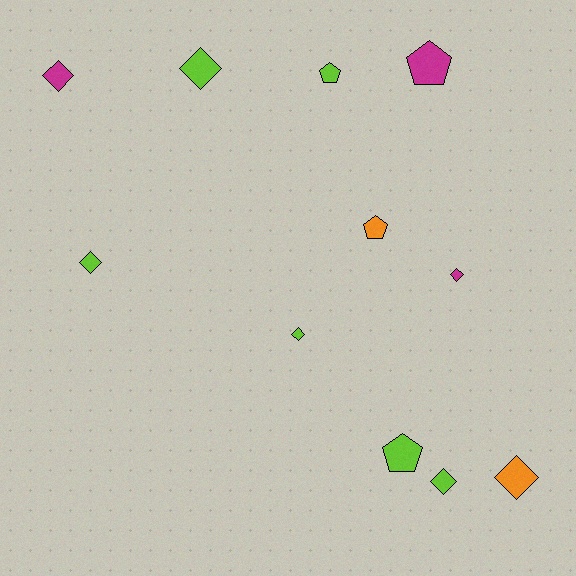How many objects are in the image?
There are 11 objects.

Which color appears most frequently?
Lime, with 6 objects.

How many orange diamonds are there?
There is 1 orange diamond.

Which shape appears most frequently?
Diamond, with 7 objects.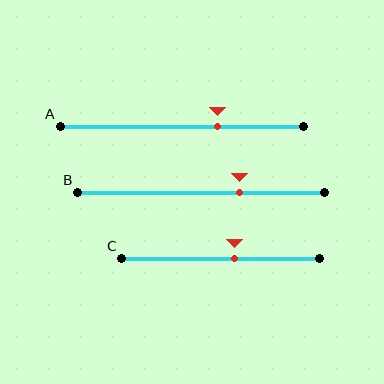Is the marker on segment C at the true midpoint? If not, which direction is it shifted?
No, the marker on segment C is shifted to the right by about 7% of the segment length.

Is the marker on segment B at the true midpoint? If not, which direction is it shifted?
No, the marker on segment B is shifted to the right by about 16% of the segment length.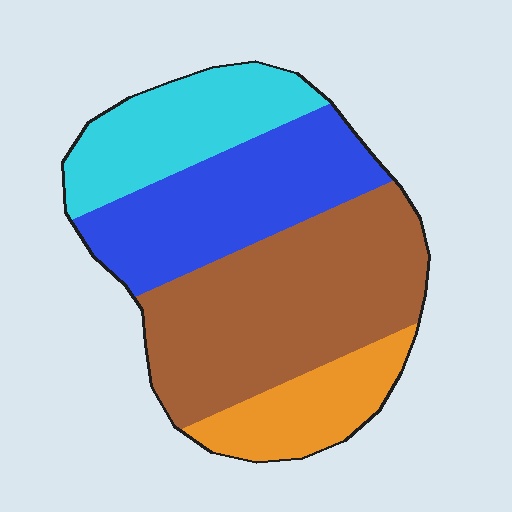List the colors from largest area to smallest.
From largest to smallest: brown, blue, cyan, orange.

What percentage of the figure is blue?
Blue takes up about one quarter (1/4) of the figure.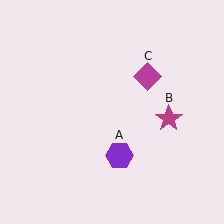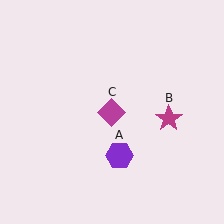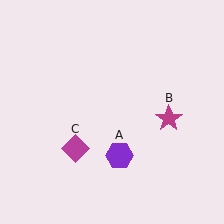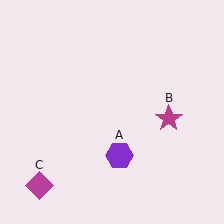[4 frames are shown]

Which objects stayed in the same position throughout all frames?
Purple hexagon (object A) and magenta star (object B) remained stationary.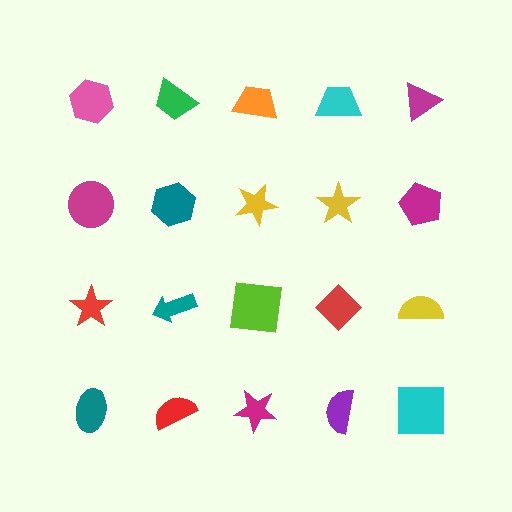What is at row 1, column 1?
A pink hexagon.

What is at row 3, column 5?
A yellow semicircle.